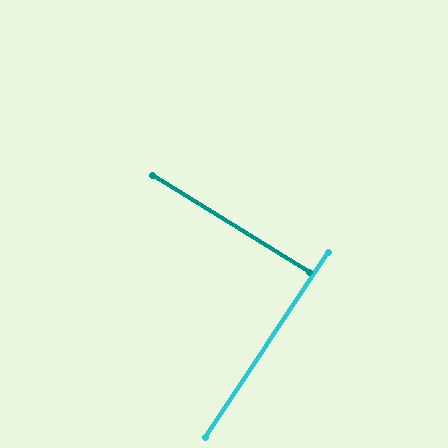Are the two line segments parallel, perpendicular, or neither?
Perpendicular — they meet at approximately 88°.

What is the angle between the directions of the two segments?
Approximately 88 degrees.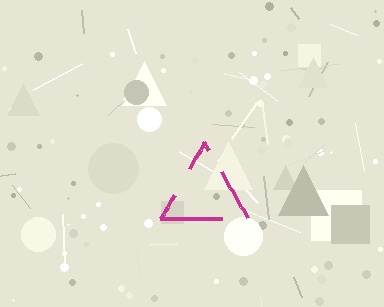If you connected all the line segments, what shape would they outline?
They would outline a triangle.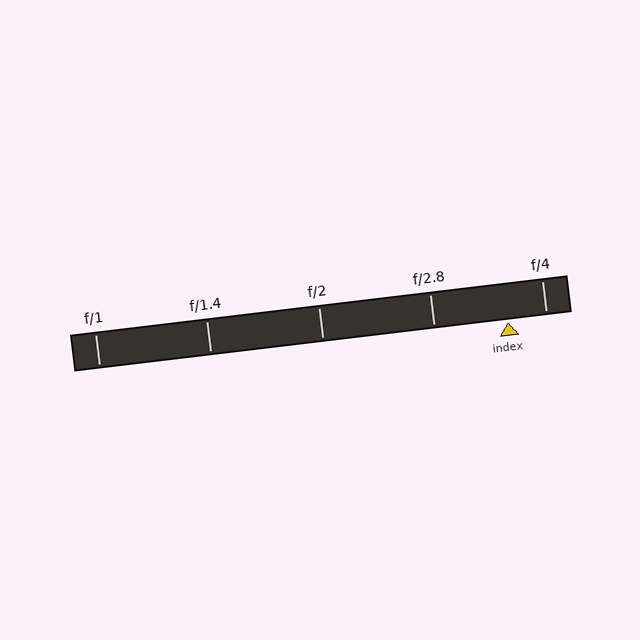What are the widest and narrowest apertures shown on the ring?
The widest aperture shown is f/1 and the narrowest is f/4.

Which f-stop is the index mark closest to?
The index mark is closest to f/4.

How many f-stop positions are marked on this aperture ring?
There are 5 f-stop positions marked.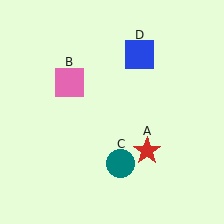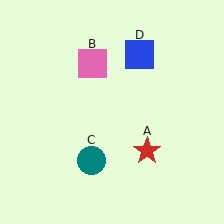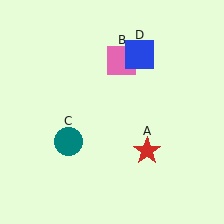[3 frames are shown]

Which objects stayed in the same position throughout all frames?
Red star (object A) and blue square (object D) remained stationary.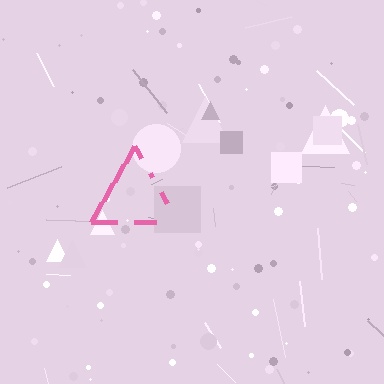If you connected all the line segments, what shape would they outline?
They would outline a triangle.